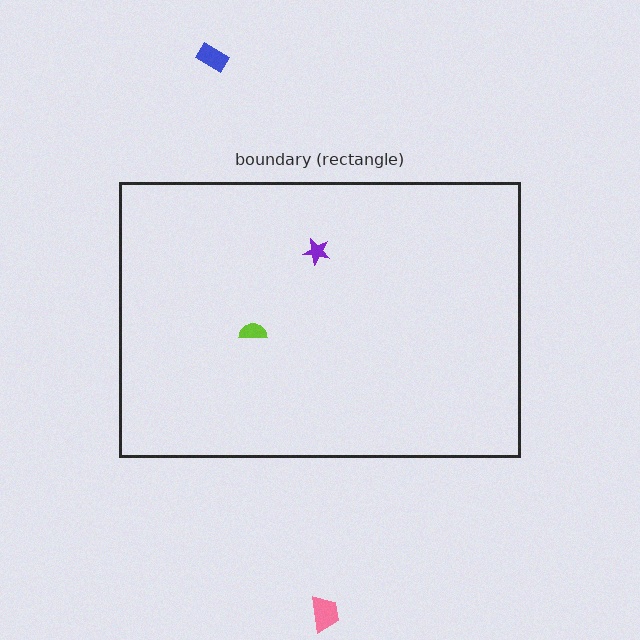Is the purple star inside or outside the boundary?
Inside.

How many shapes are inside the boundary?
2 inside, 2 outside.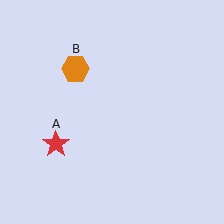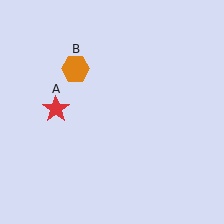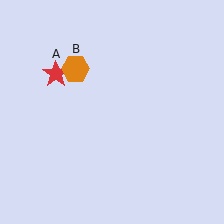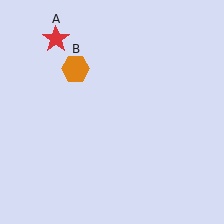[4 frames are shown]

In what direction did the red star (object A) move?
The red star (object A) moved up.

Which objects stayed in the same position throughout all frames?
Orange hexagon (object B) remained stationary.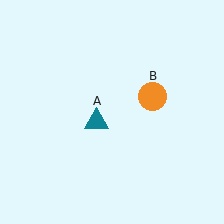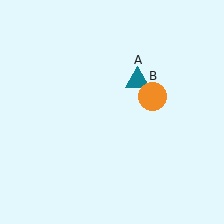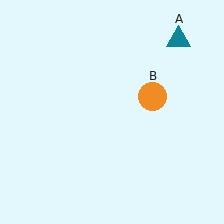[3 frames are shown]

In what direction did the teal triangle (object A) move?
The teal triangle (object A) moved up and to the right.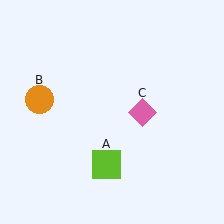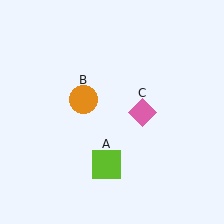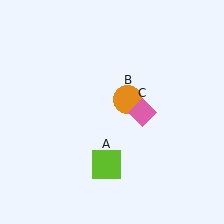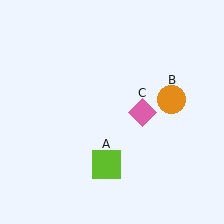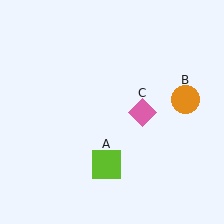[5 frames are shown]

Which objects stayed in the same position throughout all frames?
Lime square (object A) and pink diamond (object C) remained stationary.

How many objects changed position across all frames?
1 object changed position: orange circle (object B).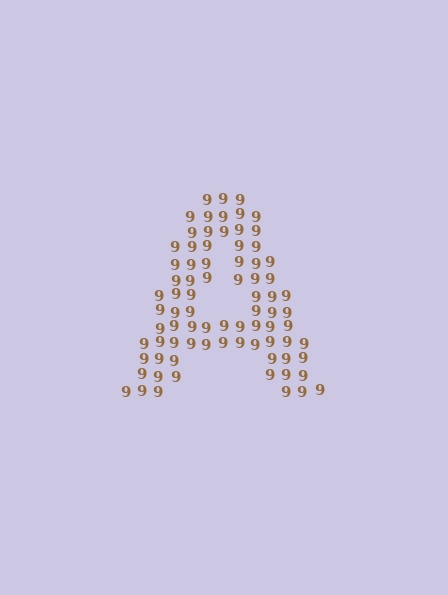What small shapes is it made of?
It is made of small digit 9's.